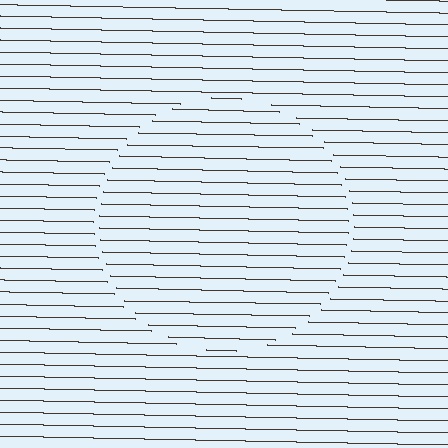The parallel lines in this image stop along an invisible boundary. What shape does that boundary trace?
An illusory circle. The interior of the shape contains the same grating, shifted by half a period — the contour is defined by the phase discontinuity where line-ends from the inner and outer gratings abut.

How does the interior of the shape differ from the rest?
The interior of the shape contains the same grating, shifted by half a period — the contour is defined by the phase discontinuity where line-ends from the inner and outer gratings abut.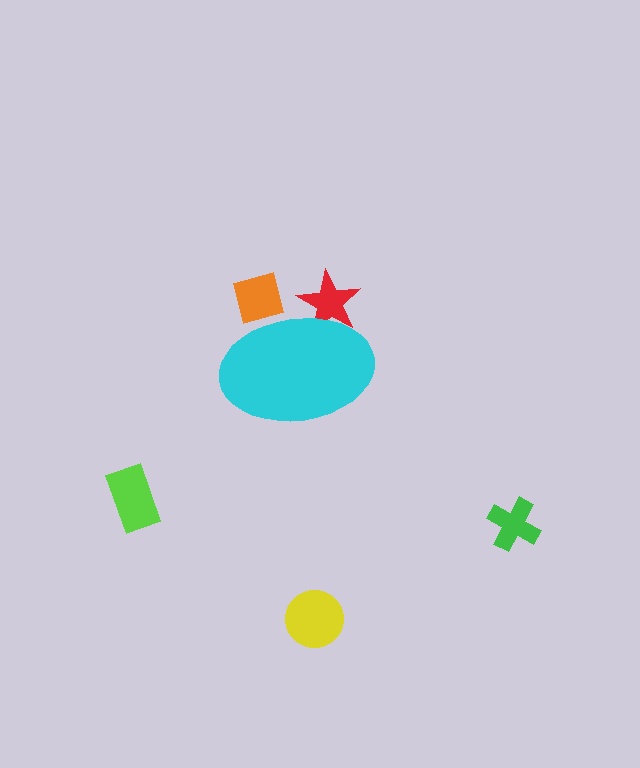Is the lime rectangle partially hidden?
No, the lime rectangle is fully visible.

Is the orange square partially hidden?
Yes, the orange square is partially hidden behind the cyan ellipse.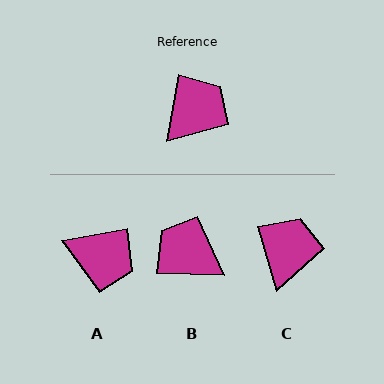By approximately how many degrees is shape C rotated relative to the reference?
Approximately 27 degrees counter-clockwise.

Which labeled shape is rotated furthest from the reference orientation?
B, about 99 degrees away.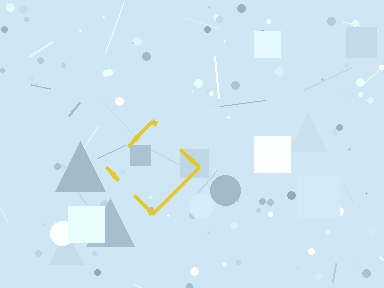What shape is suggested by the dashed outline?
The dashed outline suggests a diamond.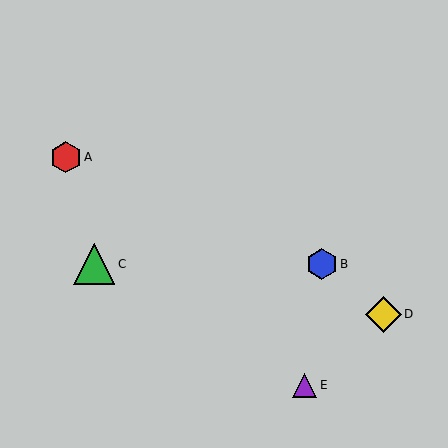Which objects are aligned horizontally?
Objects B, C are aligned horizontally.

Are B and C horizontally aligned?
Yes, both are at y≈264.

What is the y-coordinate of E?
Object E is at y≈385.